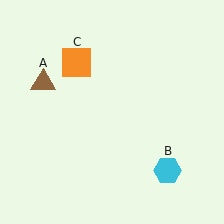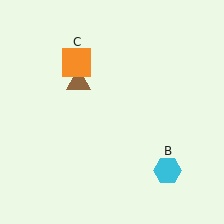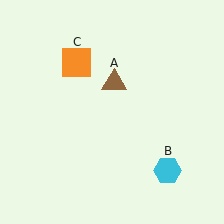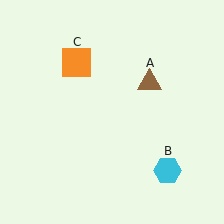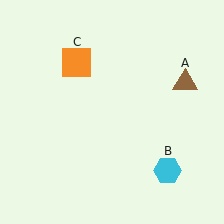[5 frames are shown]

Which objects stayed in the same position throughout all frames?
Cyan hexagon (object B) and orange square (object C) remained stationary.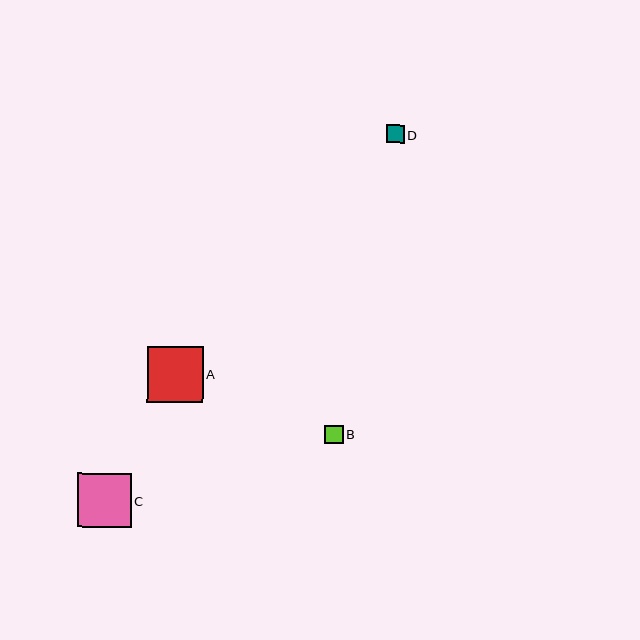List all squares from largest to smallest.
From largest to smallest: A, C, B, D.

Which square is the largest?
Square A is the largest with a size of approximately 56 pixels.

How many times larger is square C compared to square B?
Square C is approximately 2.8 times the size of square B.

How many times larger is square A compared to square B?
Square A is approximately 3.0 times the size of square B.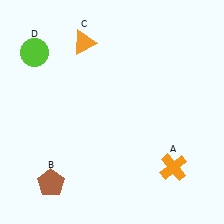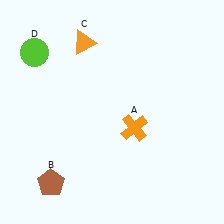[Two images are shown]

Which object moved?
The orange cross (A) moved up.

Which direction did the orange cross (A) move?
The orange cross (A) moved up.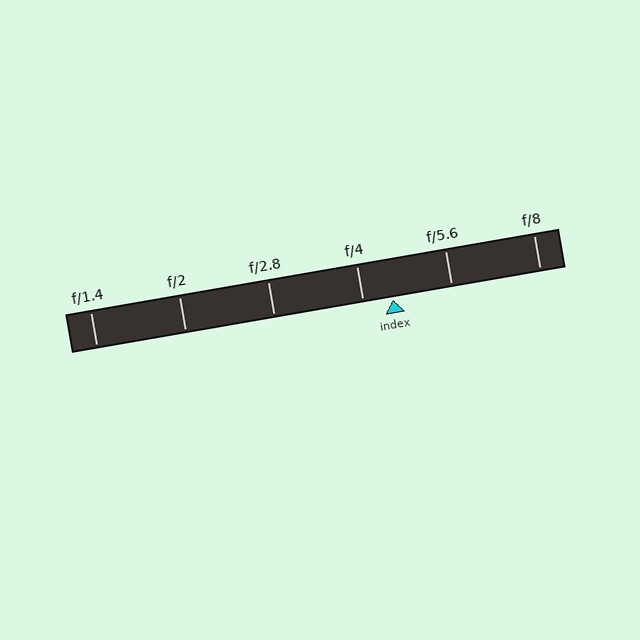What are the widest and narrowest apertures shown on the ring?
The widest aperture shown is f/1.4 and the narrowest is f/8.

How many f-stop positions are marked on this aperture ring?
There are 6 f-stop positions marked.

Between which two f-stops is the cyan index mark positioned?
The index mark is between f/4 and f/5.6.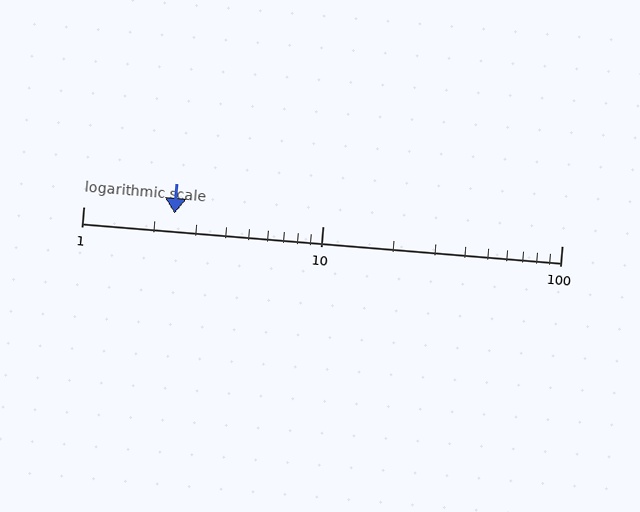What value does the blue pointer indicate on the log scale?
The pointer indicates approximately 2.4.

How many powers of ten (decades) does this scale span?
The scale spans 2 decades, from 1 to 100.